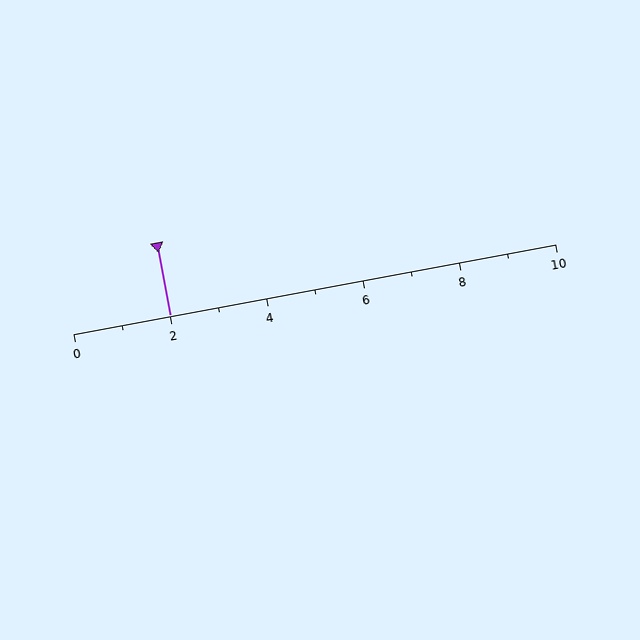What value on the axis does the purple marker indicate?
The marker indicates approximately 2.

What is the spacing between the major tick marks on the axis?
The major ticks are spaced 2 apart.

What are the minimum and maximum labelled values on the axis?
The axis runs from 0 to 10.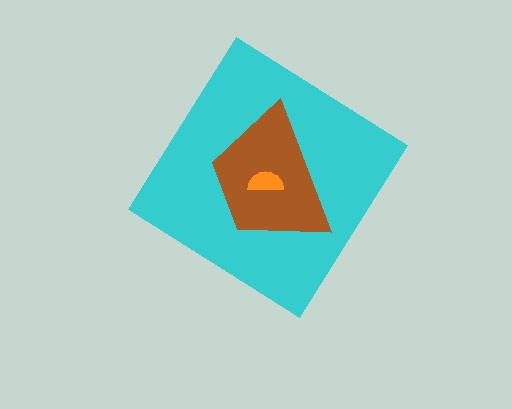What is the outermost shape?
The cyan diamond.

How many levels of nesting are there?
3.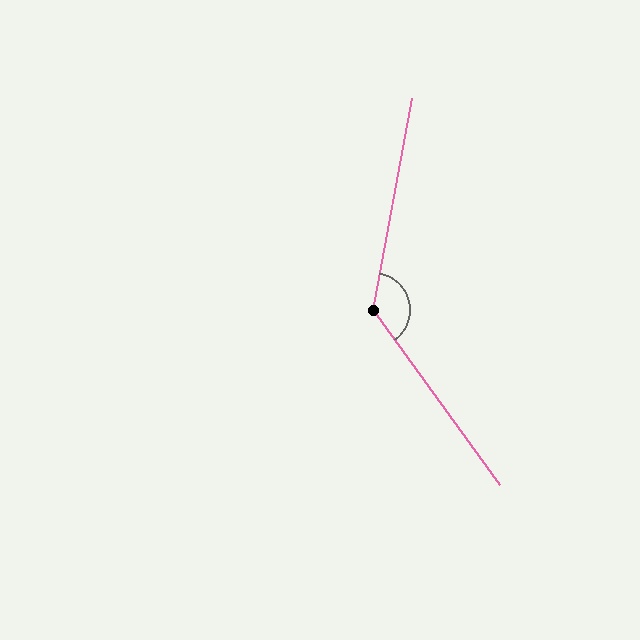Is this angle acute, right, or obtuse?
It is obtuse.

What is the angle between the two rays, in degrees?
Approximately 134 degrees.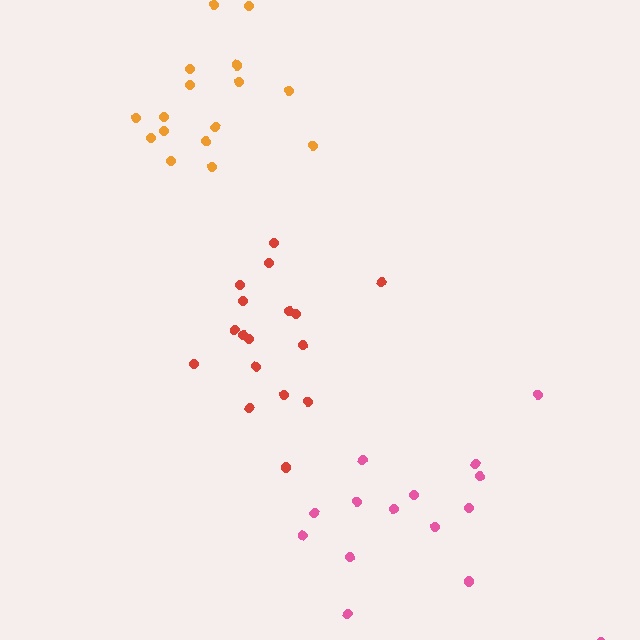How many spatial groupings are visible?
There are 3 spatial groupings.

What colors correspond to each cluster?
The clusters are colored: orange, pink, red.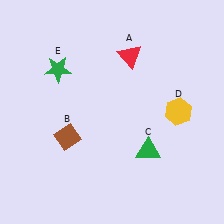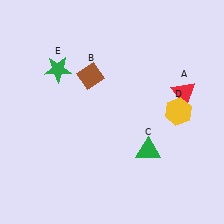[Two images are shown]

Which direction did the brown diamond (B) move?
The brown diamond (B) moved up.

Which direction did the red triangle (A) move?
The red triangle (A) moved right.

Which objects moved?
The objects that moved are: the red triangle (A), the brown diamond (B).